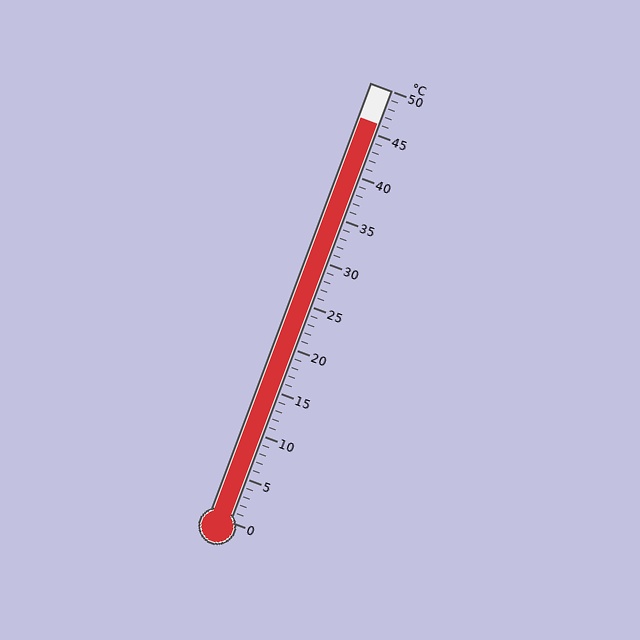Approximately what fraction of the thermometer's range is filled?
The thermometer is filled to approximately 90% of its range.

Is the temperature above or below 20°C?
The temperature is above 20°C.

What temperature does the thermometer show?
The thermometer shows approximately 46°C.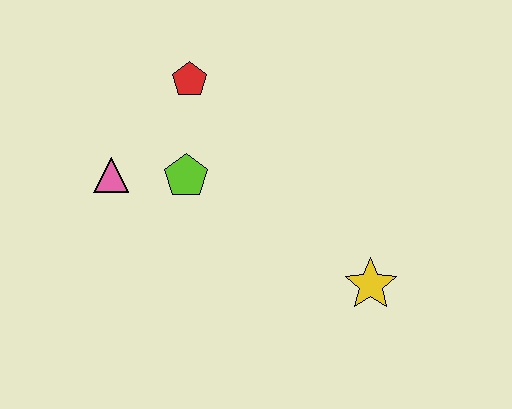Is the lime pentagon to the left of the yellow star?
Yes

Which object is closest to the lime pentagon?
The pink triangle is closest to the lime pentagon.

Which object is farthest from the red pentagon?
The yellow star is farthest from the red pentagon.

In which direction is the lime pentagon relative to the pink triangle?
The lime pentagon is to the right of the pink triangle.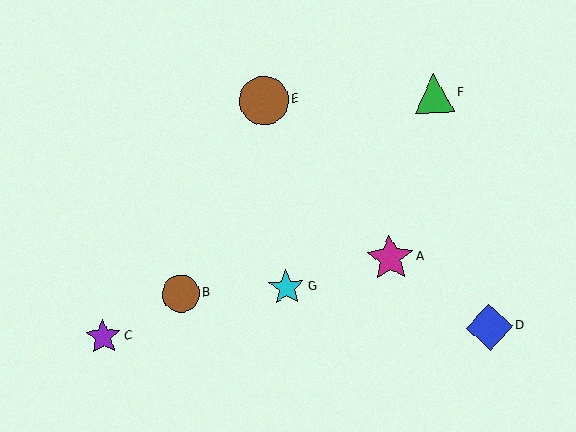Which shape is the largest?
The brown circle (labeled E) is the largest.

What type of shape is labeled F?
Shape F is a green triangle.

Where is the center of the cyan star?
The center of the cyan star is at (286, 288).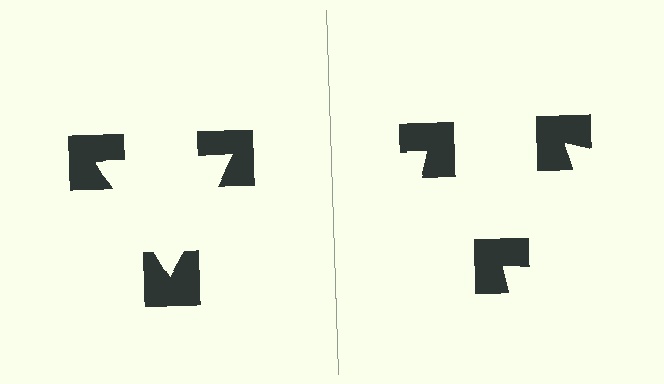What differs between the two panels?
The notched squares are positioned identically on both sides; only the wedge orientations differ. On the left they align to a triangle; on the right they are misaligned.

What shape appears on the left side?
An illusory triangle.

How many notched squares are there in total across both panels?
6 — 3 on each side.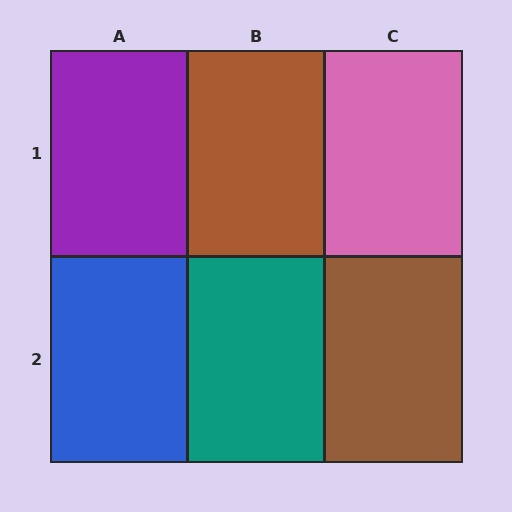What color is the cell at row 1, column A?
Purple.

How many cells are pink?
1 cell is pink.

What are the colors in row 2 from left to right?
Blue, teal, brown.